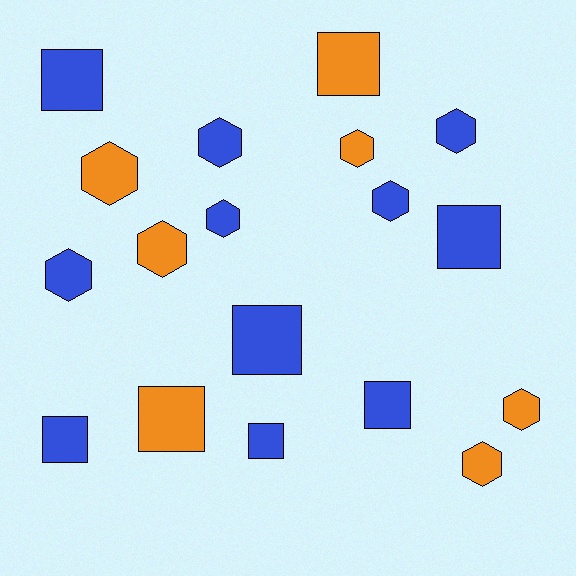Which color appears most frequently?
Blue, with 11 objects.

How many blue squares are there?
There are 6 blue squares.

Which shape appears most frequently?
Hexagon, with 10 objects.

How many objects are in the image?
There are 18 objects.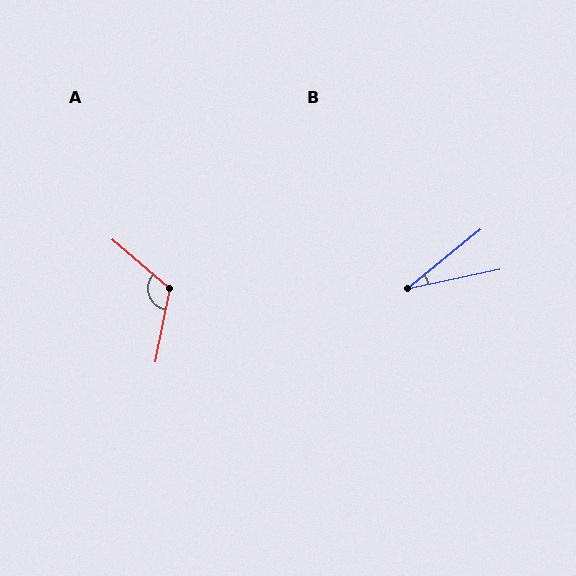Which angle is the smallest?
B, at approximately 27 degrees.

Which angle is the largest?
A, at approximately 119 degrees.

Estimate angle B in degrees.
Approximately 27 degrees.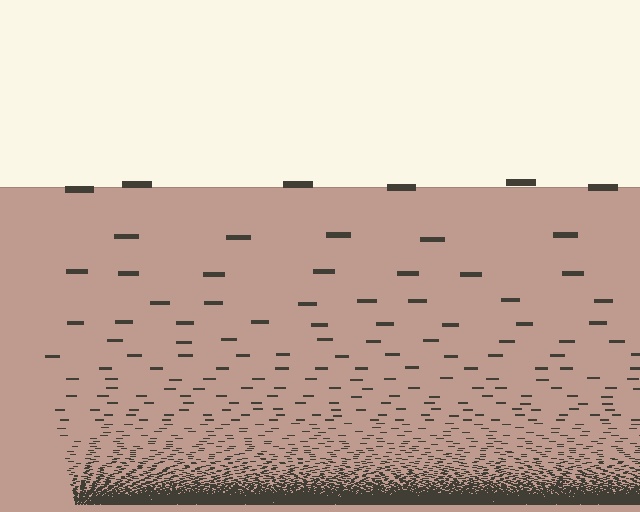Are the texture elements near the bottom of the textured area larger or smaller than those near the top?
Smaller. The gradient is inverted — elements near the bottom are smaller and denser.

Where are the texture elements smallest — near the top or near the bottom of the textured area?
Near the bottom.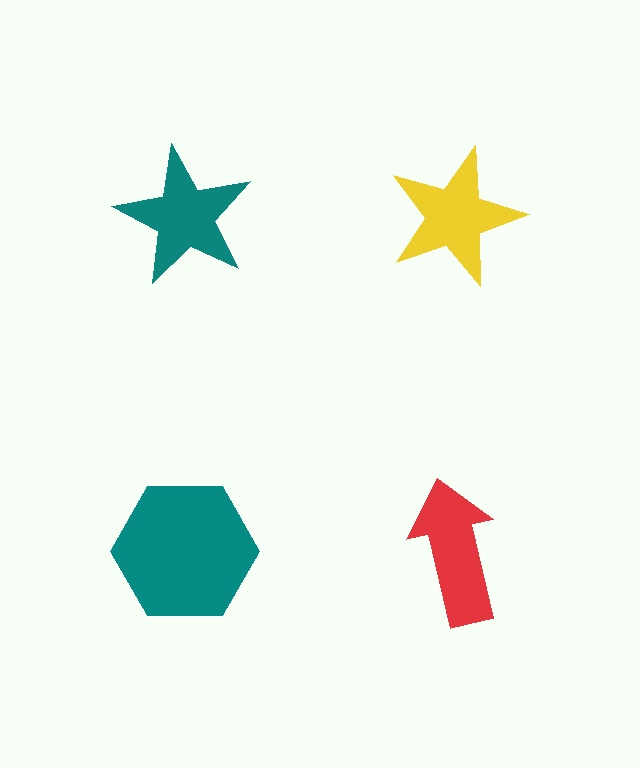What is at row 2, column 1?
A teal hexagon.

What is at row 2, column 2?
A red arrow.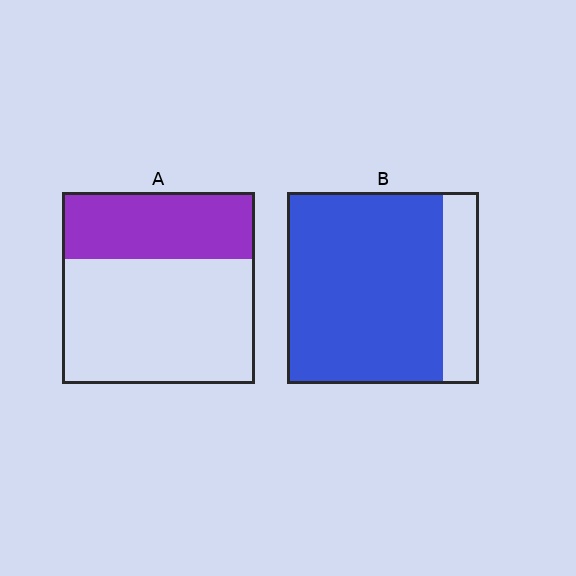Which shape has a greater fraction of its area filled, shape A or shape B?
Shape B.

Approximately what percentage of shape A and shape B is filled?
A is approximately 35% and B is approximately 80%.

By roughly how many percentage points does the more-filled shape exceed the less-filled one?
By roughly 45 percentage points (B over A).